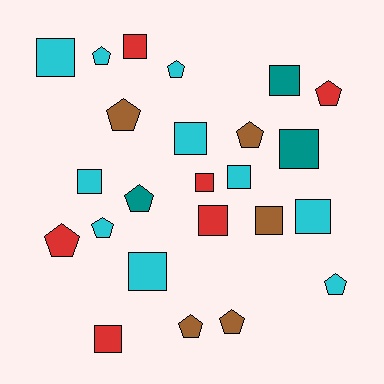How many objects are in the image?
There are 24 objects.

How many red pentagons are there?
There are 2 red pentagons.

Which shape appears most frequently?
Square, with 13 objects.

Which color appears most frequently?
Cyan, with 10 objects.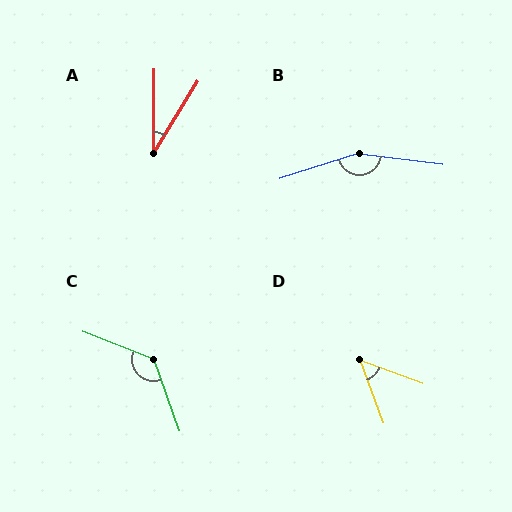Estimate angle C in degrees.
Approximately 131 degrees.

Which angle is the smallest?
A, at approximately 31 degrees.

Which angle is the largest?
B, at approximately 155 degrees.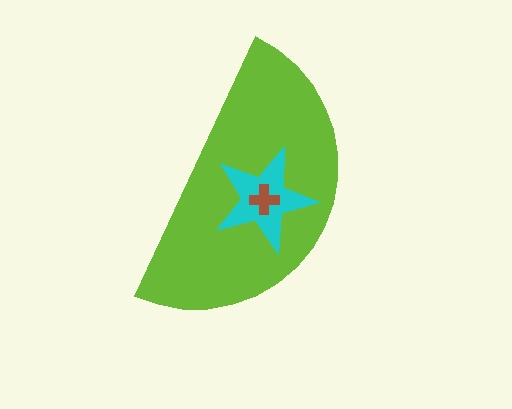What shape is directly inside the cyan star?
The brown cross.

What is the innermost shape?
The brown cross.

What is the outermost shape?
The lime semicircle.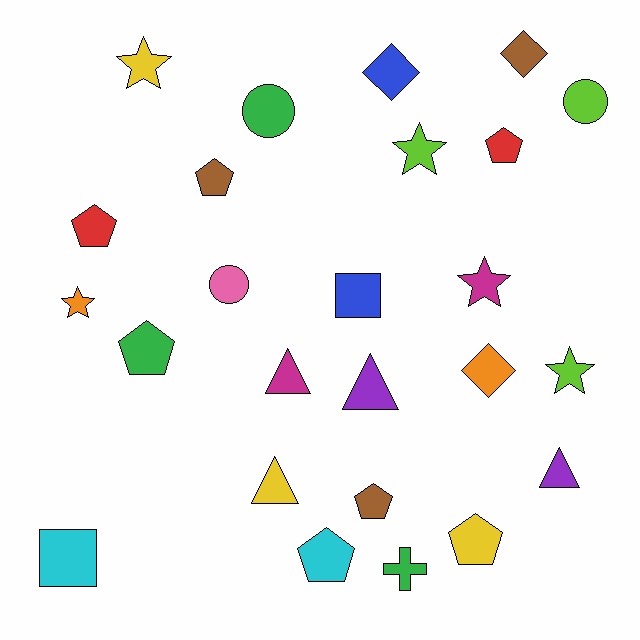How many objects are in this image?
There are 25 objects.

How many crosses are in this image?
There is 1 cross.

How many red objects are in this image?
There are 2 red objects.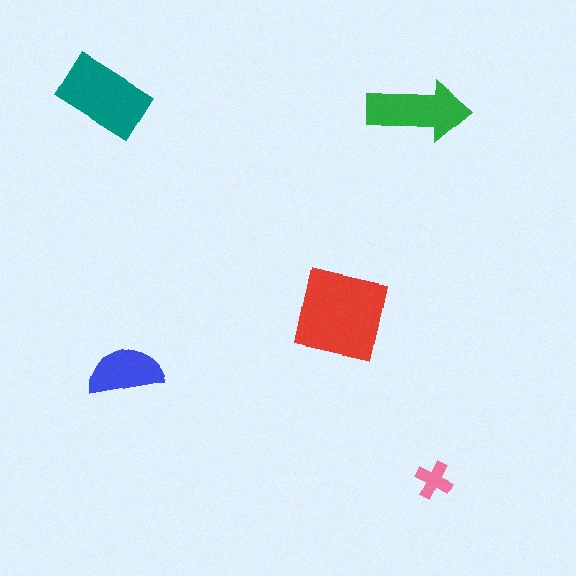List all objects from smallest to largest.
The pink cross, the blue semicircle, the green arrow, the teal rectangle, the red square.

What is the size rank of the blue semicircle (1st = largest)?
4th.